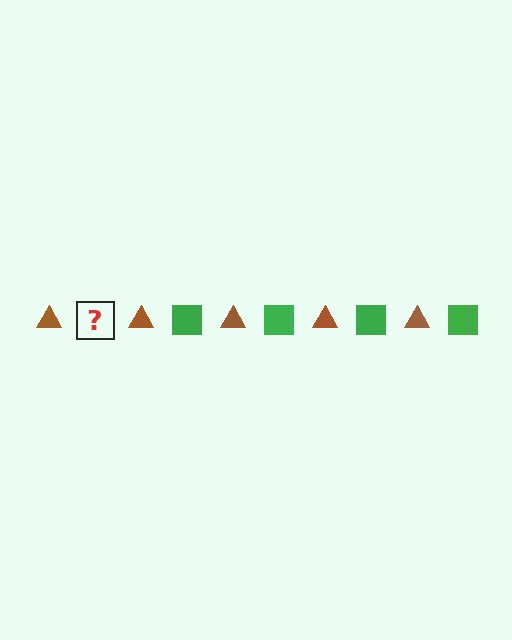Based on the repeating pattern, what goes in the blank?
The blank should be a green square.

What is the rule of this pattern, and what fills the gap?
The rule is that the pattern alternates between brown triangle and green square. The gap should be filled with a green square.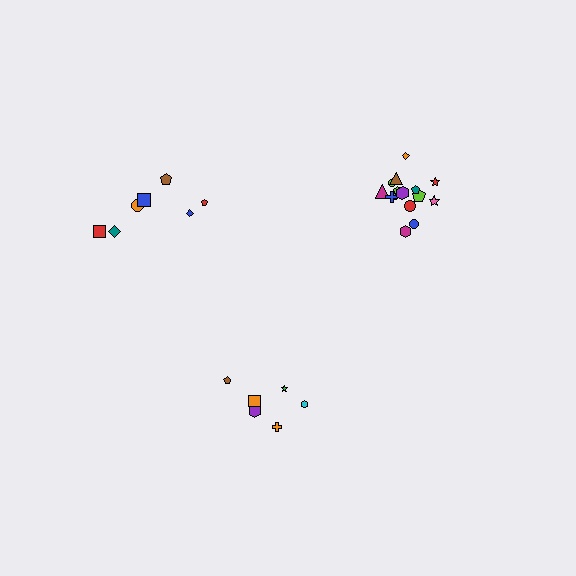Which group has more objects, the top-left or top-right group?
The top-right group.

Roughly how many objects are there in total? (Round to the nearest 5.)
Roughly 30 objects in total.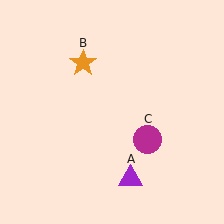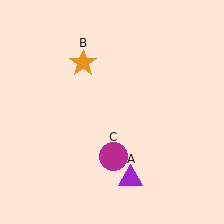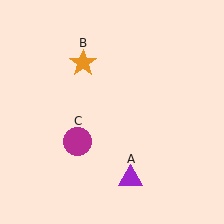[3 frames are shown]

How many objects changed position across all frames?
1 object changed position: magenta circle (object C).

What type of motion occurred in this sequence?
The magenta circle (object C) rotated clockwise around the center of the scene.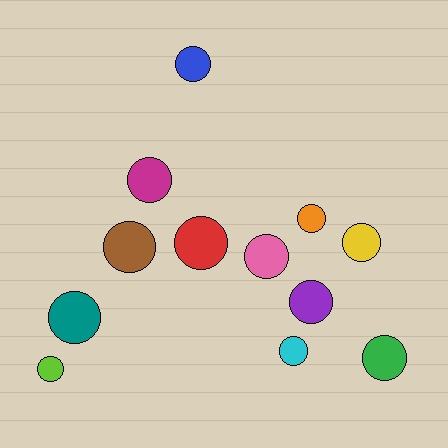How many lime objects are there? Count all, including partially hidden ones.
There is 1 lime object.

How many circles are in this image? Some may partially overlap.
There are 12 circles.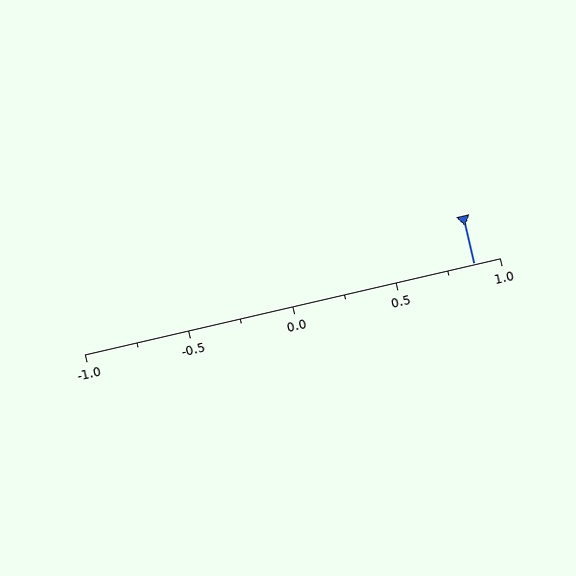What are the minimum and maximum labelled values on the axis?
The axis runs from -1.0 to 1.0.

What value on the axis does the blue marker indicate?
The marker indicates approximately 0.88.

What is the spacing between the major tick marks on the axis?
The major ticks are spaced 0.5 apart.